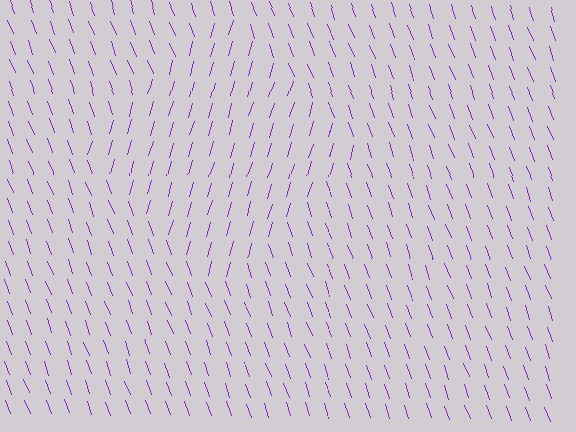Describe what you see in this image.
The image is filled with small purple line segments. A diamond region in the image has lines oriented differently from the surrounding lines, creating a visible texture boundary.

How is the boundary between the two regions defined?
The boundary is defined purely by a change in line orientation (approximately 37 degrees difference). All lines are the same color and thickness.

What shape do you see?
I see a diamond.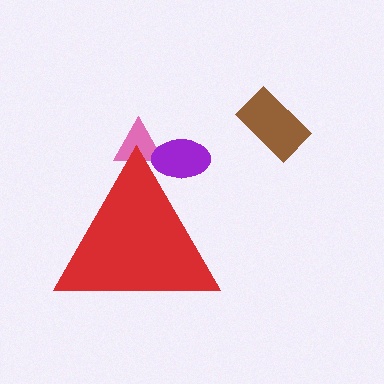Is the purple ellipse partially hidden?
Yes, the purple ellipse is partially hidden behind the red triangle.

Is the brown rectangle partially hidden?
No, the brown rectangle is fully visible.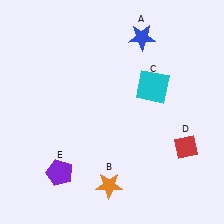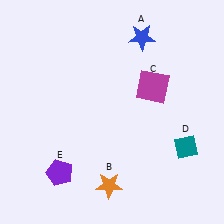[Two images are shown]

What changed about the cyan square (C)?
In Image 1, C is cyan. In Image 2, it changed to magenta.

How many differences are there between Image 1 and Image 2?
There are 2 differences between the two images.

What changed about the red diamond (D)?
In Image 1, D is red. In Image 2, it changed to teal.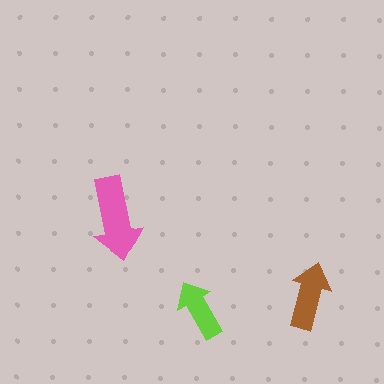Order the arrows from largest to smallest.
the pink one, the brown one, the lime one.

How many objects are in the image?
There are 3 objects in the image.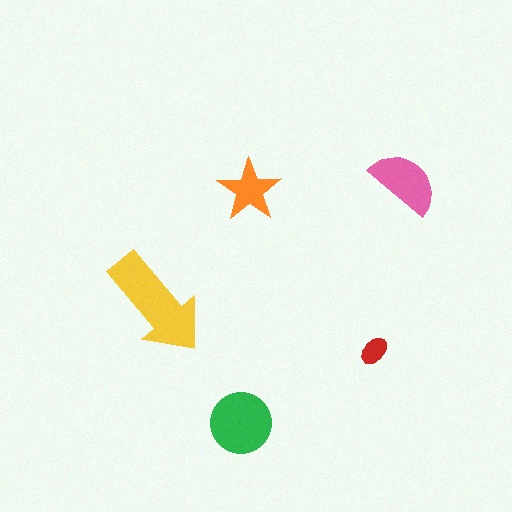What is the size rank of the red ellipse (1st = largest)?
5th.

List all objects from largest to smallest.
The yellow arrow, the green circle, the pink semicircle, the orange star, the red ellipse.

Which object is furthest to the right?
The pink semicircle is rightmost.